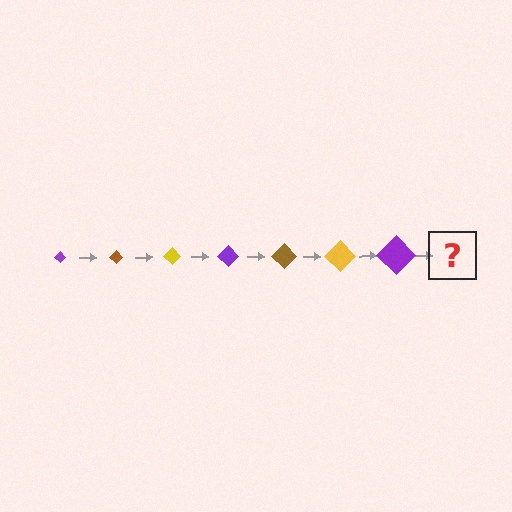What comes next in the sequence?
The next element should be a brown diamond, larger than the previous one.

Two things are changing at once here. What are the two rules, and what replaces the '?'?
The two rules are that the diamond grows larger each step and the color cycles through purple, brown, and yellow. The '?' should be a brown diamond, larger than the previous one.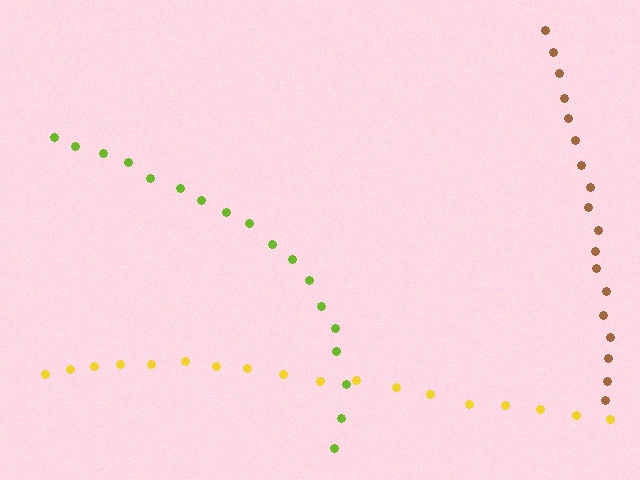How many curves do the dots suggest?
There are 3 distinct paths.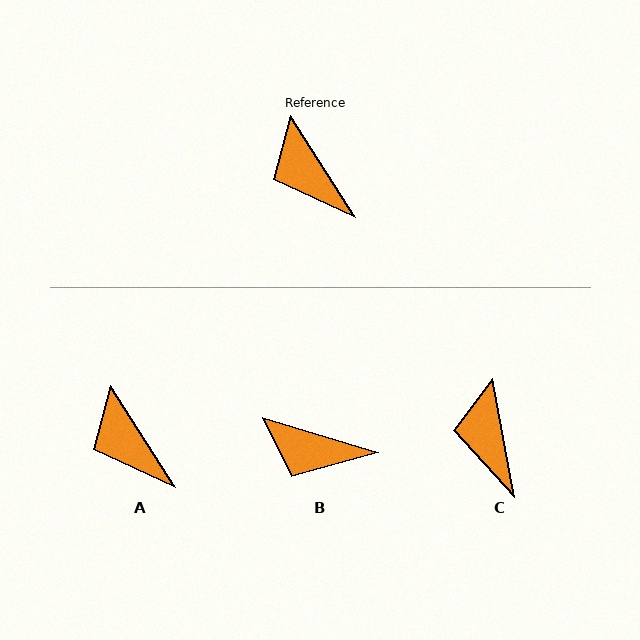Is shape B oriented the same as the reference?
No, it is off by about 40 degrees.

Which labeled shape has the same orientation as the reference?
A.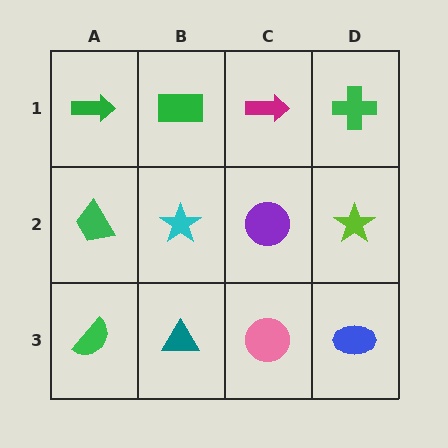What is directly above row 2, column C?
A magenta arrow.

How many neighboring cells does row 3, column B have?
3.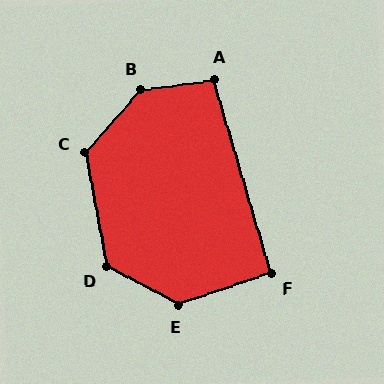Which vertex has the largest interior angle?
B, at approximately 139 degrees.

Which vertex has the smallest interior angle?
F, at approximately 92 degrees.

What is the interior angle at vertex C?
Approximately 128 degrees (obtuse).